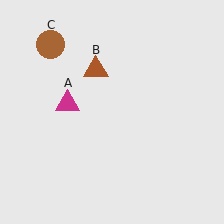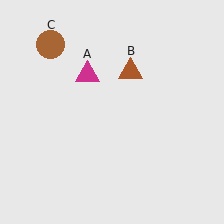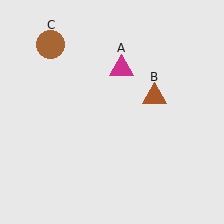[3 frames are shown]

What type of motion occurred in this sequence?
The magenta triangle (object A), brown triangle (object B) rotated clockwise around the center of the scene.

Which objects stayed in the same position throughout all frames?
Brown circle (object C) remained stationary.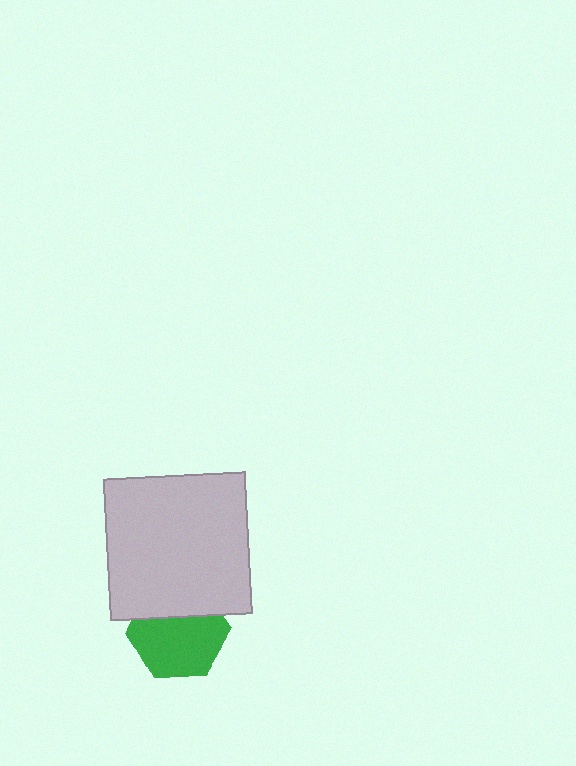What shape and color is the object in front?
The object in front is a light gray square.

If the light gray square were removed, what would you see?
You would see the complete green hexagon.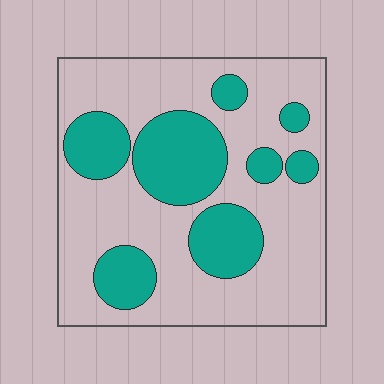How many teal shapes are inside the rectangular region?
8.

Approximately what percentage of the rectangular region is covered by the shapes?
Approximately 30%.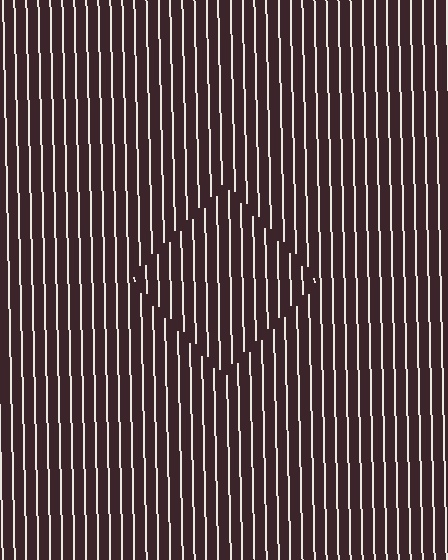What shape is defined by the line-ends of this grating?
An illusory square. The interior of the shape contains the same grating, shifted by half a period — the contour is defined by the phase discontinuity where line-ends from the inner and outer gratings abut.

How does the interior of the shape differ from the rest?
The interior of the shape contains the same grating, shifted by half a period — the contour is defined by the phase discontinuity where line-ends from the inner and outer gratings abut.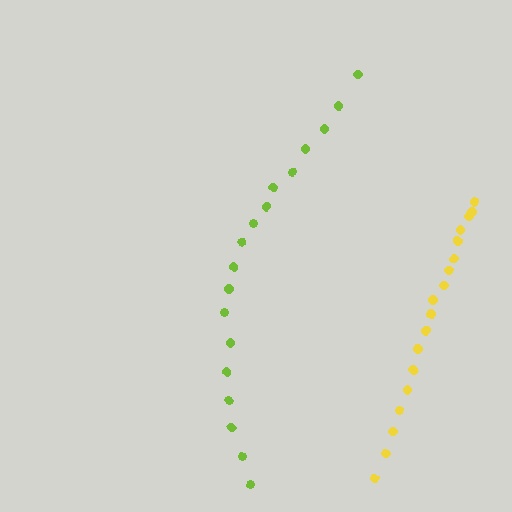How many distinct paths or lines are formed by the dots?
There are 2 distinct paths.